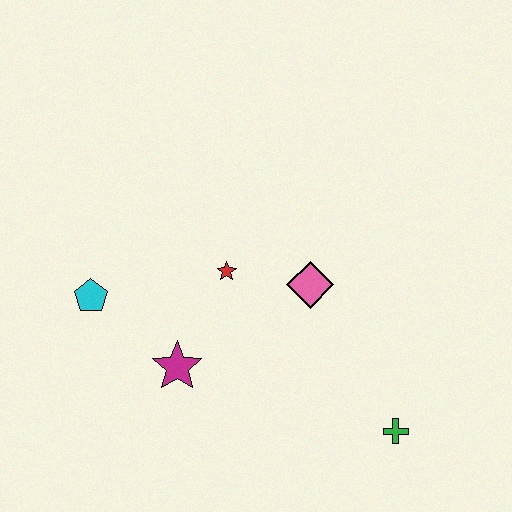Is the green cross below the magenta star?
Yes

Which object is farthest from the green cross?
The cyan pentagon is farthest from the green cross.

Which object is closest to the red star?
The pink diamond is closest to the red star.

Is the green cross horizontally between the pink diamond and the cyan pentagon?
No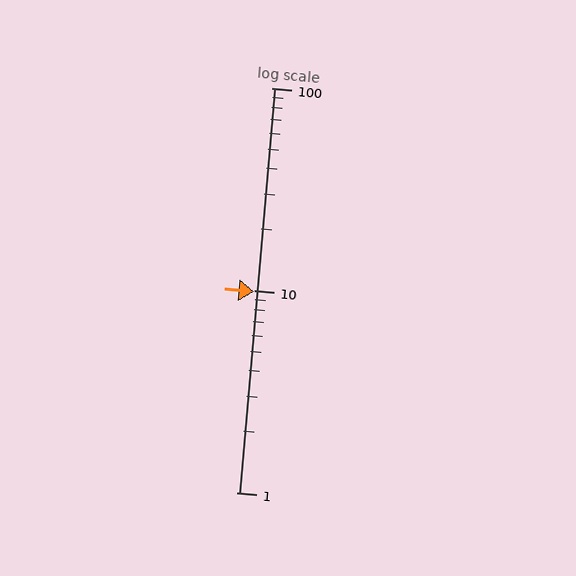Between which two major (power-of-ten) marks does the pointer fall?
The pointer is between 1 and 10.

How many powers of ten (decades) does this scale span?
The scale spans 2 decades, from 1 to 100.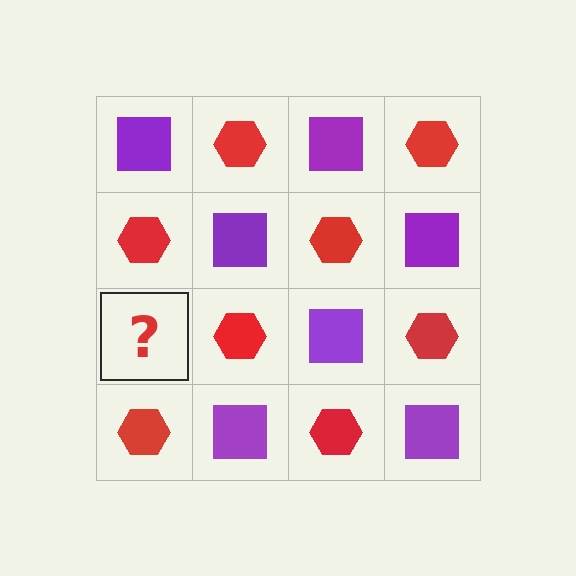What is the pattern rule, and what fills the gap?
The rule is that it alternates purple square and red hexagon in a checkerboard pattern. The gap should be filled with a purple square.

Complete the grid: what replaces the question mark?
The question mark should be replaced with a purple square.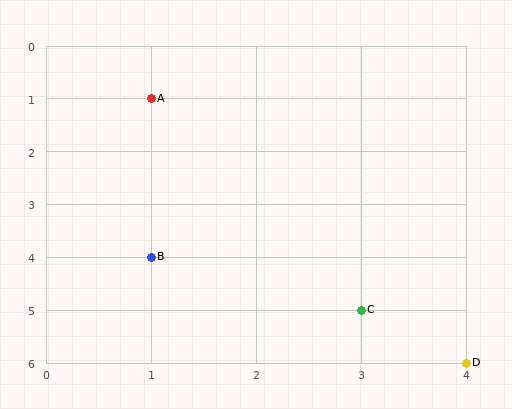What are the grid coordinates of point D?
Point D is at grid coordinates (4, 6).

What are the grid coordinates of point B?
Point B is at grid coordinates (1, 4).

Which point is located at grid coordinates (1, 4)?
Point B is at (1, 4).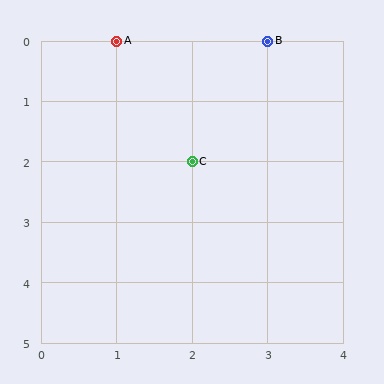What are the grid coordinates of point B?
Point B is at grid coordinates (3, 0).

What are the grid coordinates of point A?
Point A is at grid coordinates (1, 0).